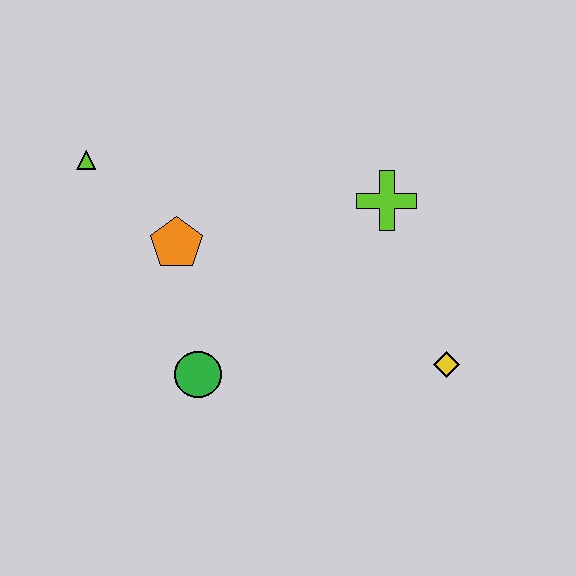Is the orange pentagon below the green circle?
No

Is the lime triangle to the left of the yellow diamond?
Yes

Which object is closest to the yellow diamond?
The lime cross is closest to the yellow diamond.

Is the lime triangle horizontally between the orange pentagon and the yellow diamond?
No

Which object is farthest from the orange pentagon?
The yellow diamond is farthest from the orange pentagon.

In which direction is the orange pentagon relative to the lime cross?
The orange pentagon is to the left of the lime cross.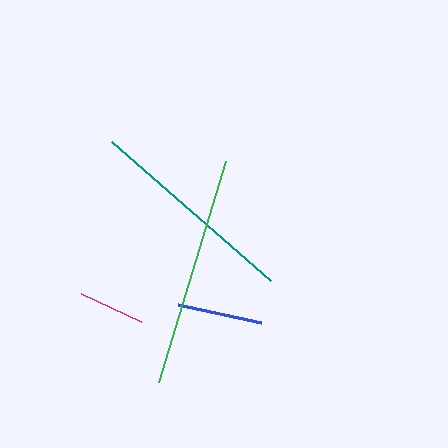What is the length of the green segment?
The green segment is approximately 231 pixels long.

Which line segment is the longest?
The green line is the longest at approximately 231 pixels.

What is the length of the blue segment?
The blue segment is approximately 85 pixels long.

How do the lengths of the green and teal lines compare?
The green and teal lines are approximately the same length.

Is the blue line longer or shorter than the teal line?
The teal line is longer than the blue line.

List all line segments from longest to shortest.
From longest to shortest: green, teal, blue, magenta.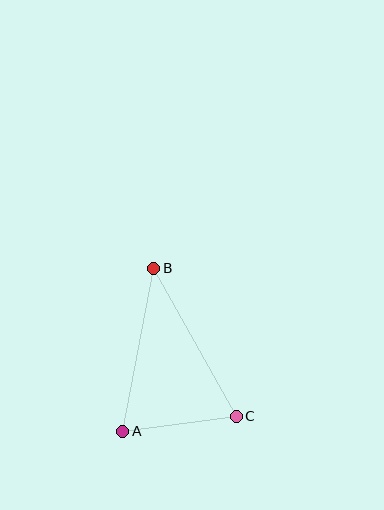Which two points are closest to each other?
Points A and C are closest to each other.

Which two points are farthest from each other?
Points B and C are farthest from each other.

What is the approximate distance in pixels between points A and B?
The distance between A and B is approximately 166 pixels.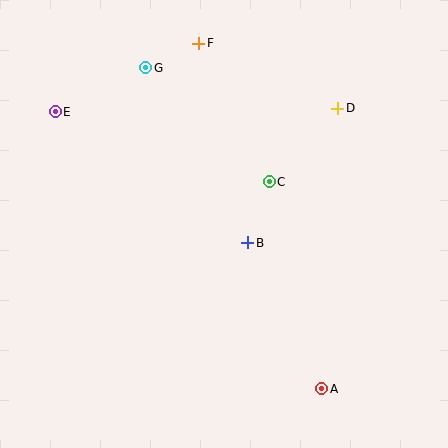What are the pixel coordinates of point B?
Point B is at (248, 243).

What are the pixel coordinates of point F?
Point F is at (199, 44).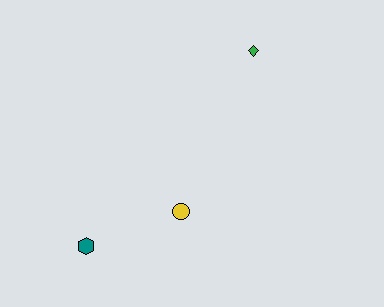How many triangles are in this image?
There are no triangles.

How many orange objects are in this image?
There are no orange objects.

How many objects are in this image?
There are 3 objects.